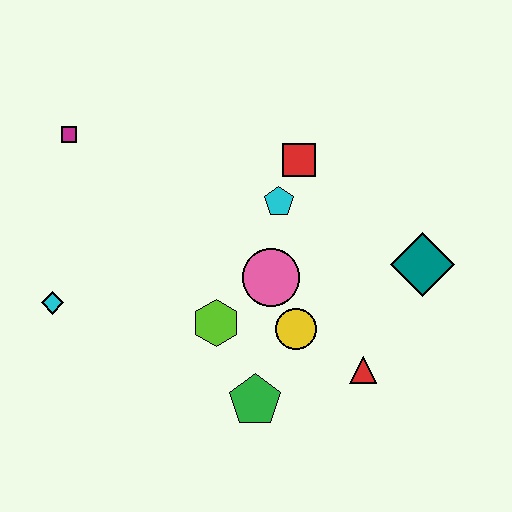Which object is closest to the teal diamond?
The red triangle is closest to the teal diamond.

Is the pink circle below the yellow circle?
No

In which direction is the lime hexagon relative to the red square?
The lime hexagon is below the red square.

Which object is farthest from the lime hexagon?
The magenta square is farthest from the lime hexagon.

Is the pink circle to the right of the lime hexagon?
Yes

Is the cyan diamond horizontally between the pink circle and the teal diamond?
No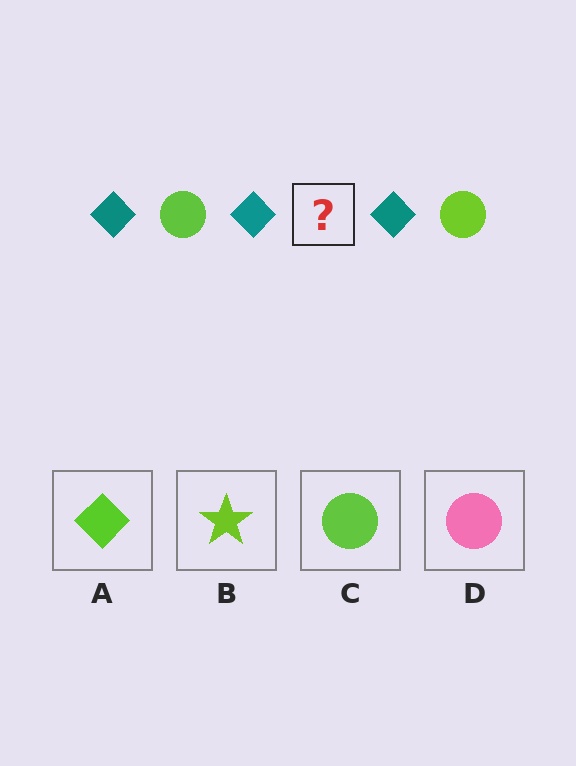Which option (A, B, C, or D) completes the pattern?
C.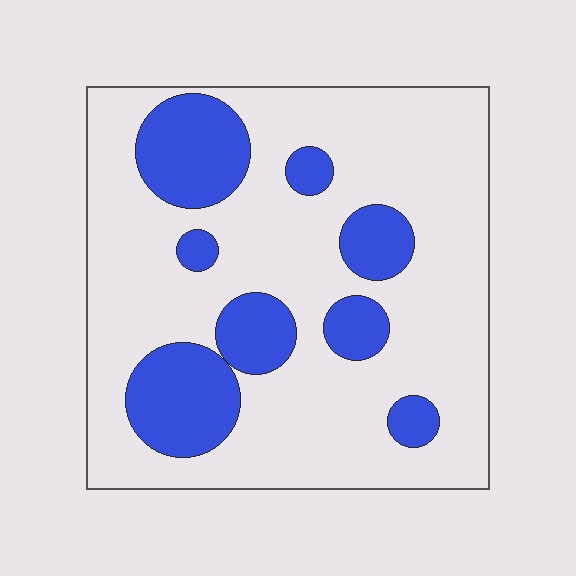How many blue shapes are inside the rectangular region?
8.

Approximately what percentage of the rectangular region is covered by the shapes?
Approximately 25%.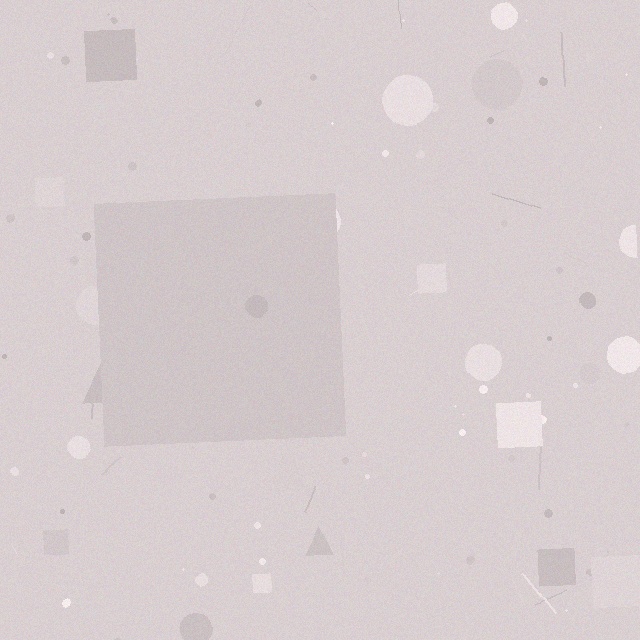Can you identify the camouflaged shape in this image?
The camouflaged shape is a square.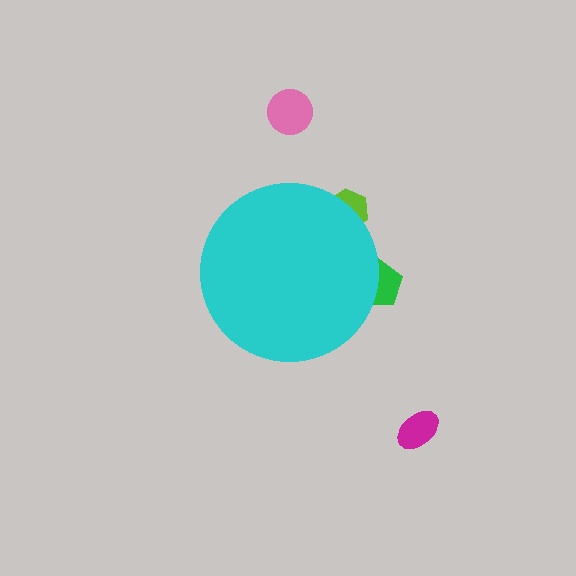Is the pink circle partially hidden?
No, the pink circle is fully visible.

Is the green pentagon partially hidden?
Yes, the green pentagon is partially hidden behind the cyan circle.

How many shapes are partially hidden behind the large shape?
2 shapes are partially hidden.